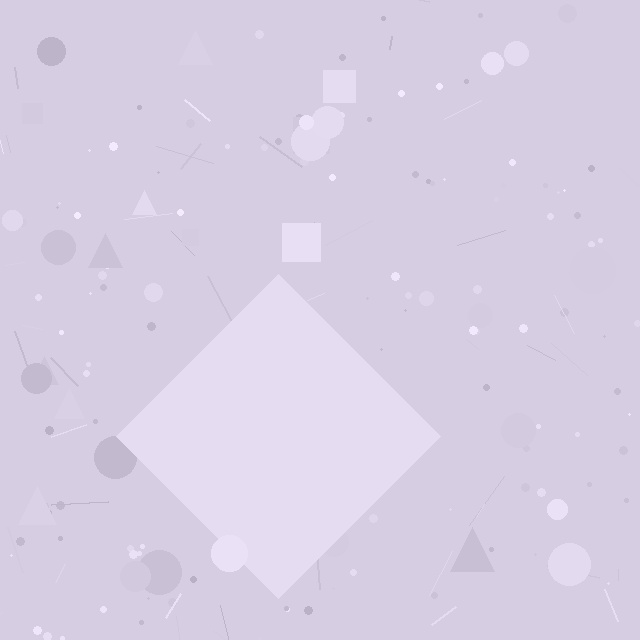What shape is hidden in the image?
A diamond is hidden in the image.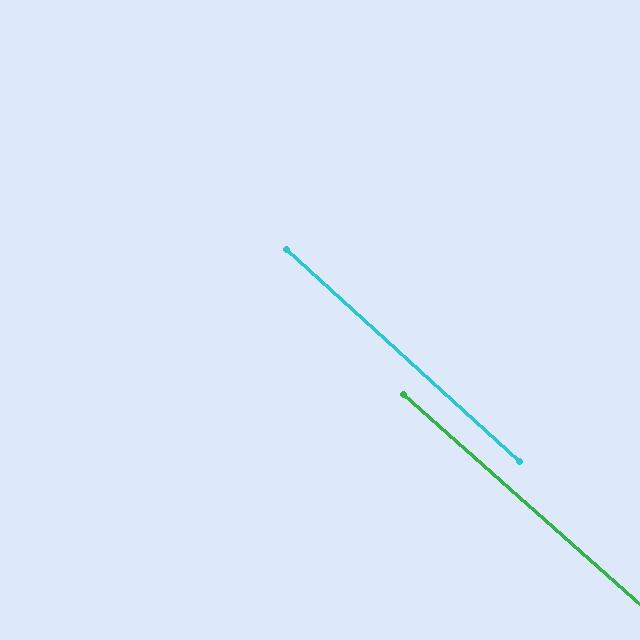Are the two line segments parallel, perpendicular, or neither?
Parallel — their directions differ by only 0.7°.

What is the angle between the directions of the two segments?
Approximately 1 degree.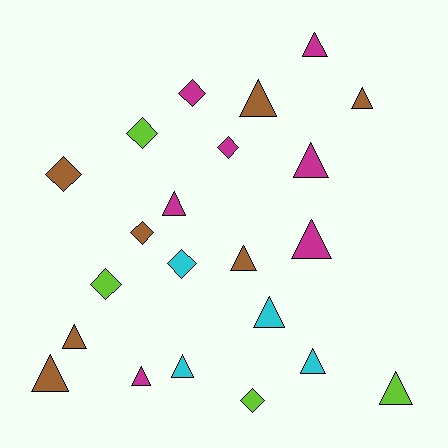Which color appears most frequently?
Magenta, with 7 objects.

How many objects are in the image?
There are 22 objects.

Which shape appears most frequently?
Triangle, with 14 objects.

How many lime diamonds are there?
There are 3 lime diamonds.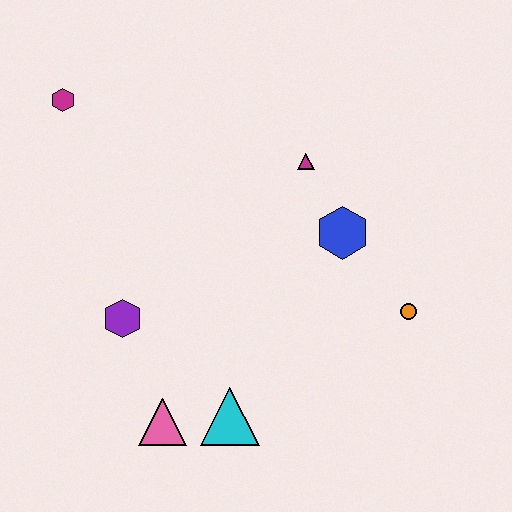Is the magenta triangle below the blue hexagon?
No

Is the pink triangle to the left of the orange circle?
Yes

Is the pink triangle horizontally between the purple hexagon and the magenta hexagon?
No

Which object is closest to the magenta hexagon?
The purple hexagon is closest to the magenta hexagon.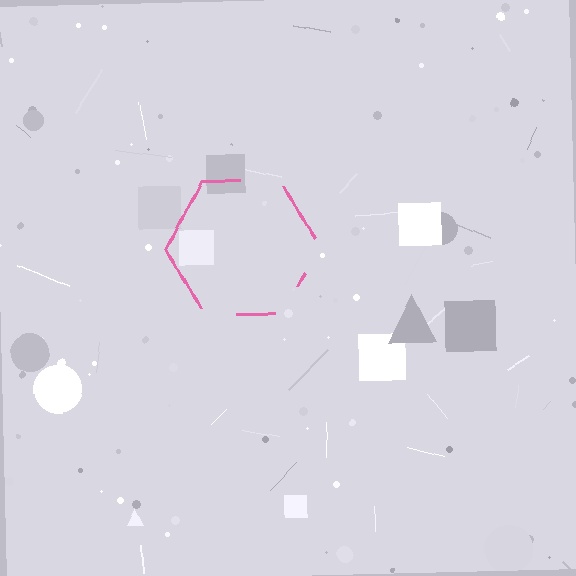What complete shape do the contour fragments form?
The contour fragments form a hexagon.